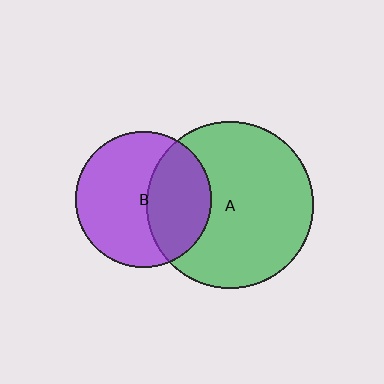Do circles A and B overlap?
Yes.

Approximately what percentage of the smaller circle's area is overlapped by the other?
Approximately 40%.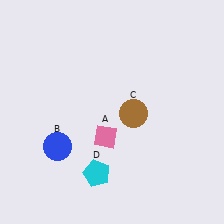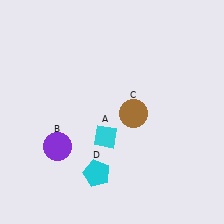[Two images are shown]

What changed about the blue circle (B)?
In Image 1, B is blue. In Image 2, it changed to purple.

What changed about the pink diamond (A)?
In Image 1, A is pink. In Image 2, it changed to cyan.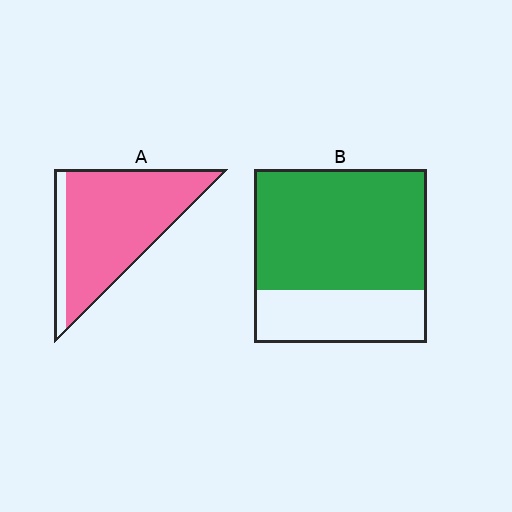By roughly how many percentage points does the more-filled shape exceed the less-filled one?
By roughly 15 percentage points (A over B).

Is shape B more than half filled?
Yes.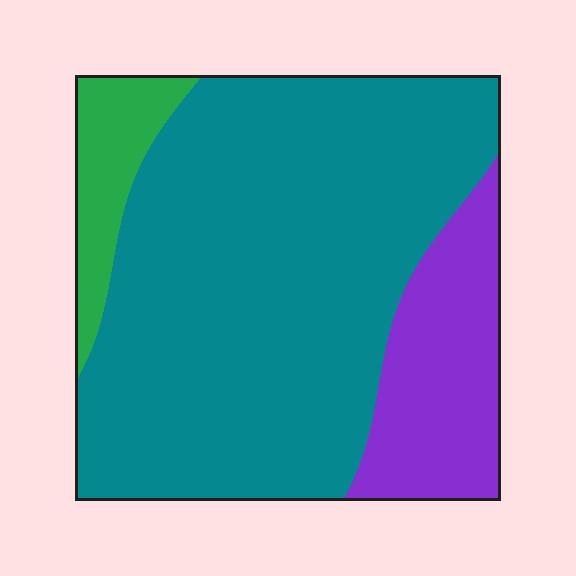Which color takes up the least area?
Green, at roughly 10%.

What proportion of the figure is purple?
Purple takes up about one fifth (1/5) of the figure.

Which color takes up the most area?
Teal, at roughly 75%.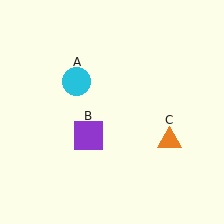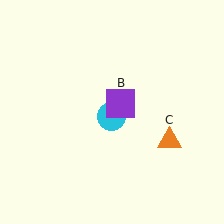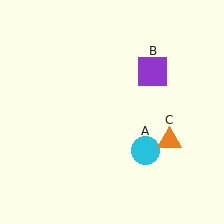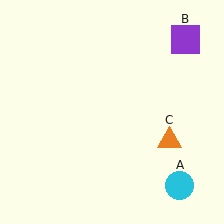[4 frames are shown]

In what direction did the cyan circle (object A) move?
The cyan circle (object A) moved down and to the right.